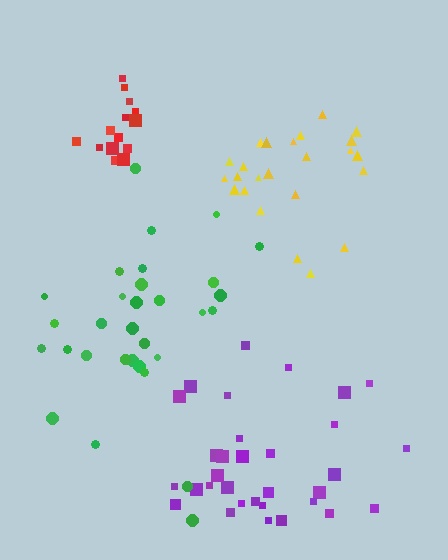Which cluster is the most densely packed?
Red.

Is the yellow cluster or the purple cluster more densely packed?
Yellow.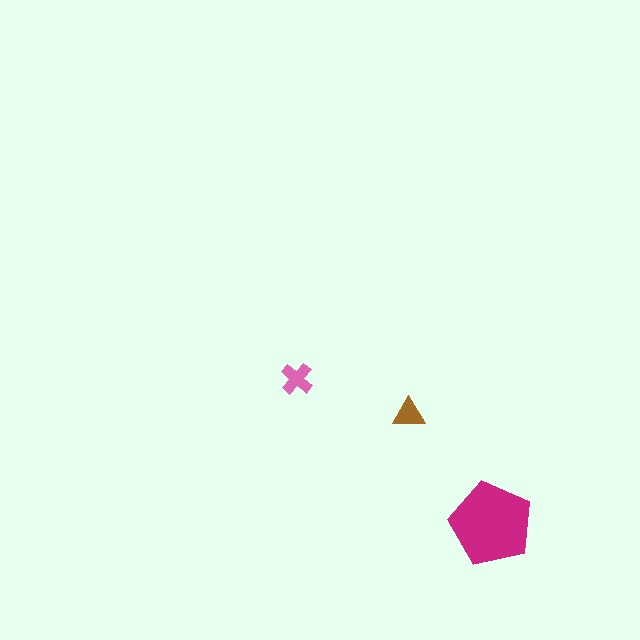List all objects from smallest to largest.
The brown triangle, the pink cross, the magenta pentagon.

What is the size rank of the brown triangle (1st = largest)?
3rd.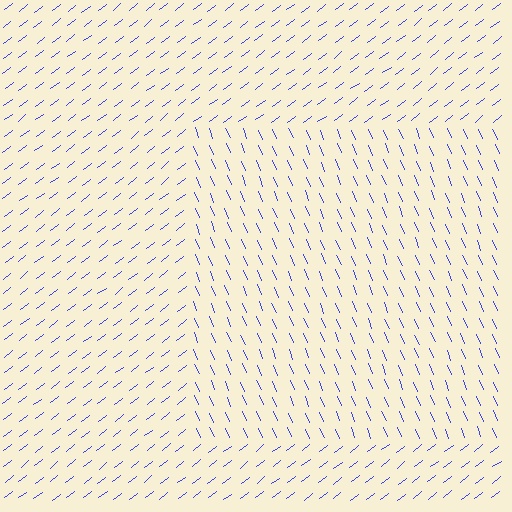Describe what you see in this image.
The image is filled with small blue line segments. A rectangle region in the image has lines oriented differently from the surrounding lines, creating a visible texture boundary.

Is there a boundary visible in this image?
Yes, there is a texture boundary formed by a change in line orientation.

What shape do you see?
I see a rectangle.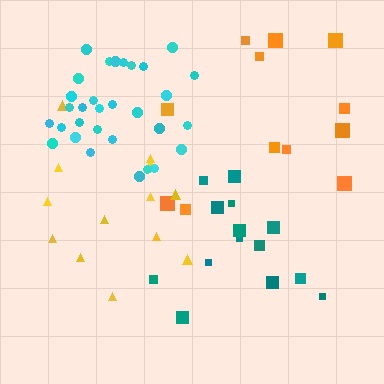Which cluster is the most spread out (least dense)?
Orange.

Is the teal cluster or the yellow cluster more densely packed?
Teal.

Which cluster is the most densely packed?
Cyan.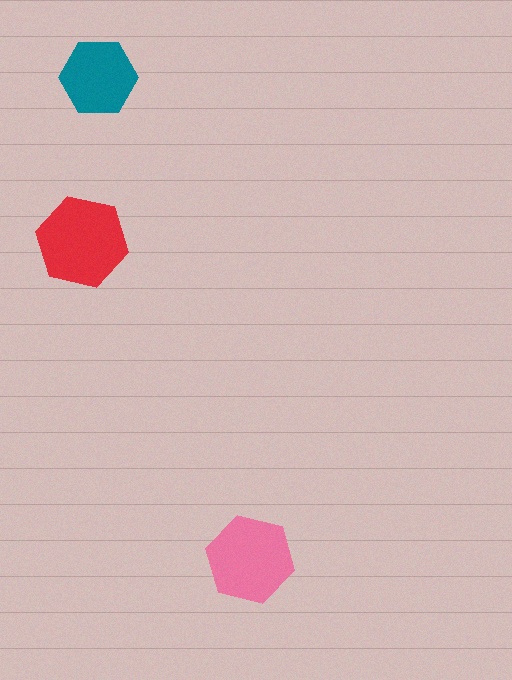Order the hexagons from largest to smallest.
the red one, the pink one, the teal one.